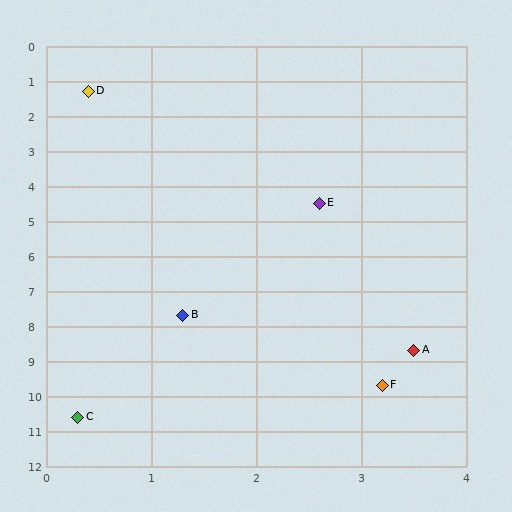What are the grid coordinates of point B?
Point B is at approximately (1.3, 7.7).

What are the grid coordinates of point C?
Point C is at approximately (0.3, 10.6).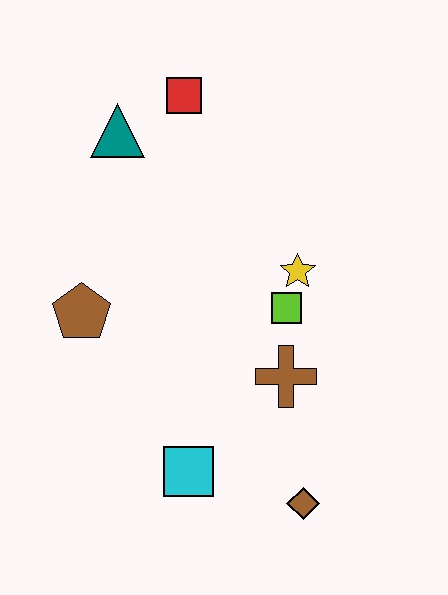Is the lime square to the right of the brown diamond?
No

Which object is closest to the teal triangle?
The red square is closest to the teal triangle.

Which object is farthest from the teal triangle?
The brown diamond is farthest from the teal triangle.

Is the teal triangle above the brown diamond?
Yes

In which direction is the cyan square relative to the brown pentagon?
The cyan square is below the brown pentagon.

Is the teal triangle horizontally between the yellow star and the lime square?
No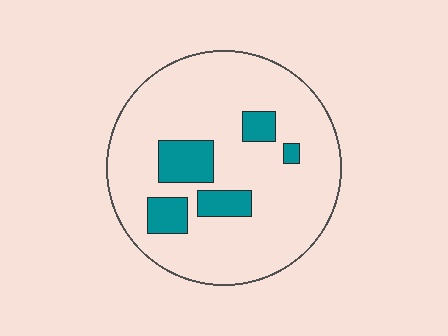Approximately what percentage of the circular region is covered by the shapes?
Approximately 15%.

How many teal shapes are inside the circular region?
5.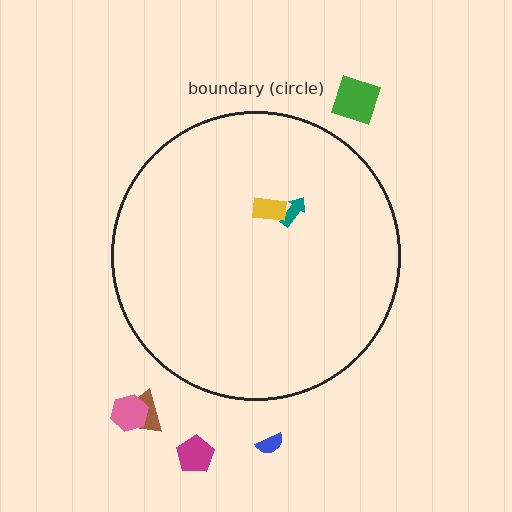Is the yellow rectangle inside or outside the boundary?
Inside.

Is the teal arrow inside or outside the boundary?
Inside.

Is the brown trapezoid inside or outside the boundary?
Outside.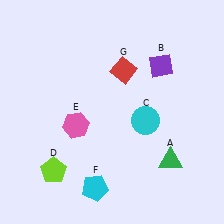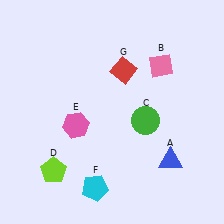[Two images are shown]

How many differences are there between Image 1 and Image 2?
There are 3 differences between the two images.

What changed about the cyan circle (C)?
In Image 1, C is cyan. In Image 2, it changed to green.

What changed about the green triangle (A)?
In Image 1, A is green. In Image 2, it changed to blue.